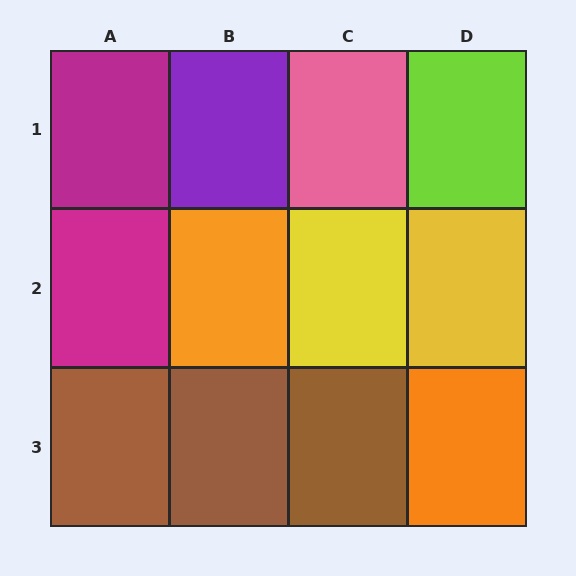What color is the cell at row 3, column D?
Orange.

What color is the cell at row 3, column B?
Brown.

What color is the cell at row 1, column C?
Pink.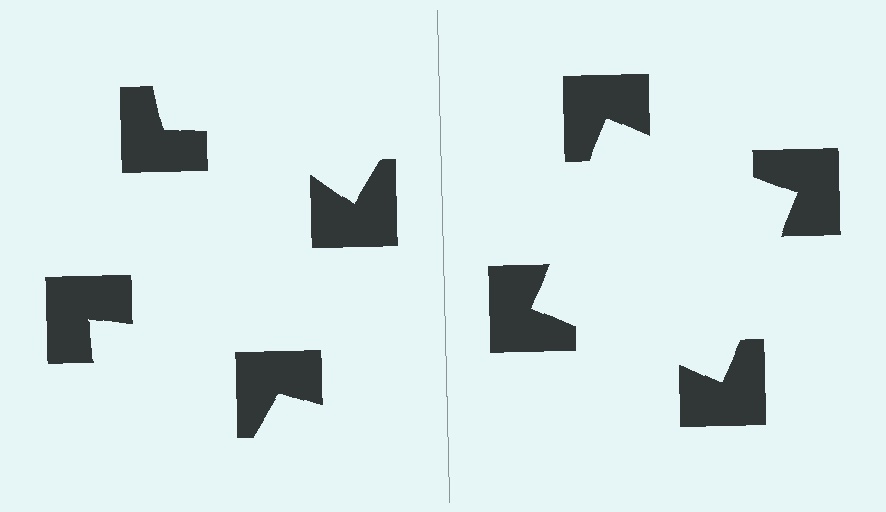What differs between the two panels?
The notched squares are positioned identically on both sides; only the wedge orientations differ. On the right they align to a square; on the left they are misaligned.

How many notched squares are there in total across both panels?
8 — 4 on each side.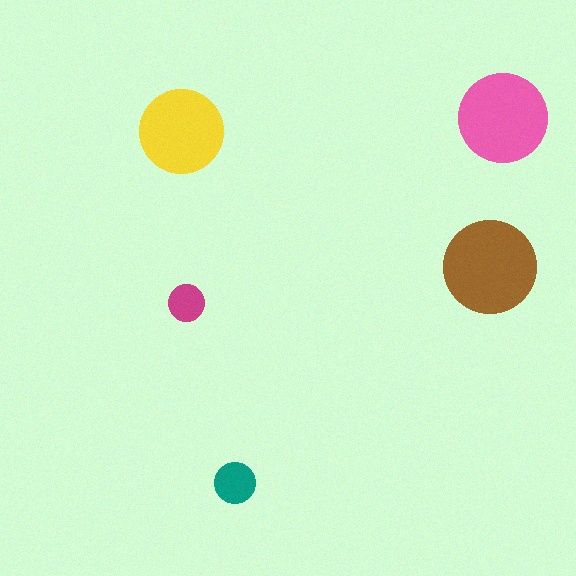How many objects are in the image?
There are 5 objects in the image.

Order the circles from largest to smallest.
the brown one, the pink one, the yellow one, the teal one, the magenta one.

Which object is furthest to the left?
The yellow circle is leftmost.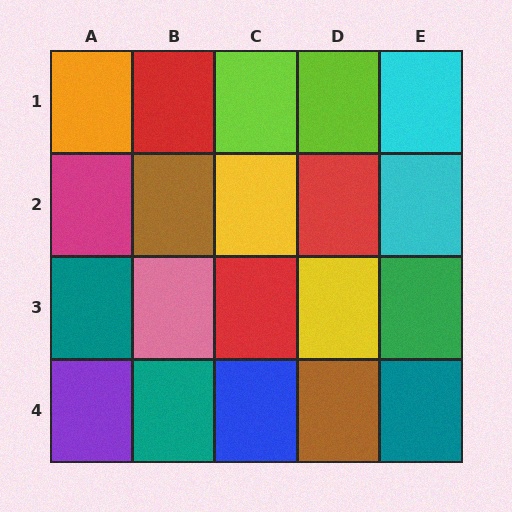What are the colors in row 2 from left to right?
Magenta, brown, yellow, red, cyan.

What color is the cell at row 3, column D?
Yellow.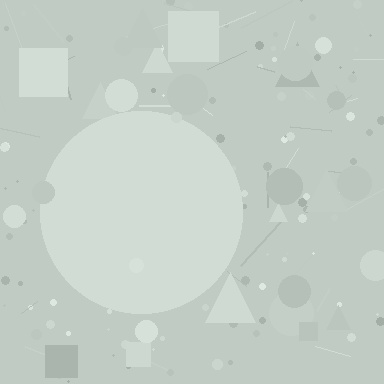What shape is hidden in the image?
A circle is hidden in the image.